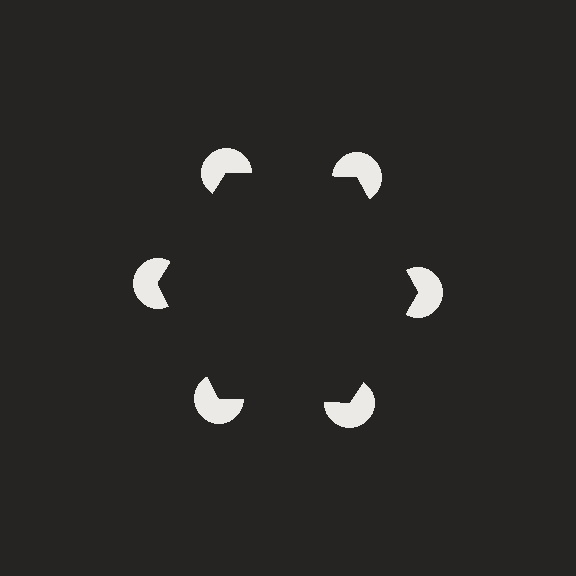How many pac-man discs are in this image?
There are 6 — one at each vertex of the illusory hexagon.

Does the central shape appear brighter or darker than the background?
It typically appears slightly darker than the background, even though no actual brightness change is drawn.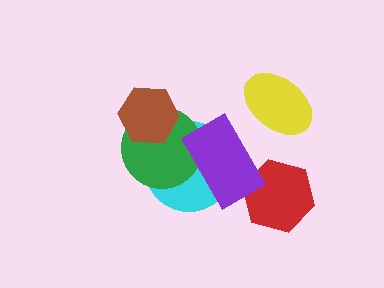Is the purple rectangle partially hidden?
No, no other shape covers it.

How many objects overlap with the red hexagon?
1 object overlaps with the red hexagon.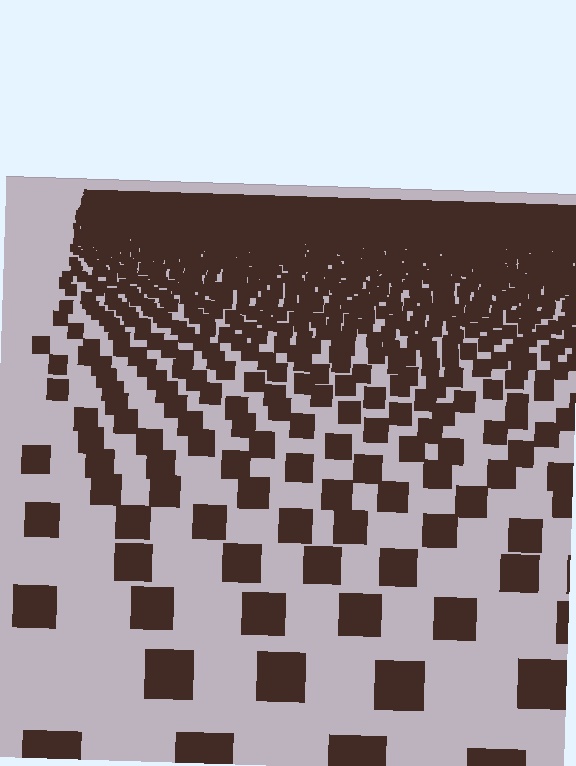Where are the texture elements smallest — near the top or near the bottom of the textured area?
Near the top.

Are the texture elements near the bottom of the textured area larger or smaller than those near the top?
Larger. Near the bottom, elements are closer to the viewer and appear at a bigger on-screen size.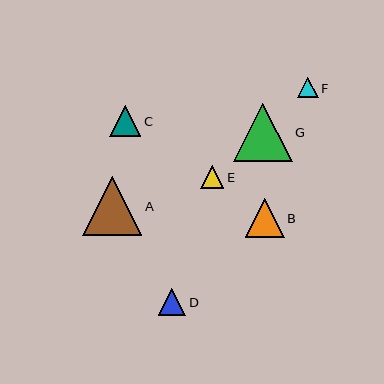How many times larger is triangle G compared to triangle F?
Triangle G is approximately 2.8 times the size of triangle F.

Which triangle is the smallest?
Triangle F is the smallest with a size of approximately 21 pixels.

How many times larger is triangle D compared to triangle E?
Triangle D is approximately 1.2 times the size of triangle E.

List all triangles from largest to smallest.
From largest to smallest: A, G, B, C, D, E, F.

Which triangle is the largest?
Triangle A is the largest with a size of approximately 59 pixels.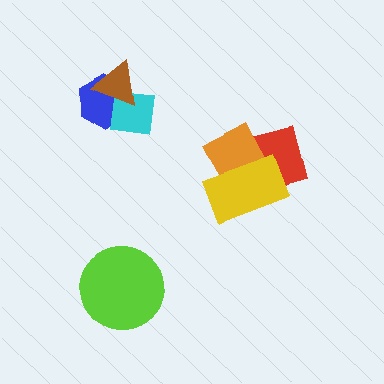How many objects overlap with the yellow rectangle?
2 objects overlap with the yellow rectangle.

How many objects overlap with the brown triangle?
2 objects overlap with the brown triangle.